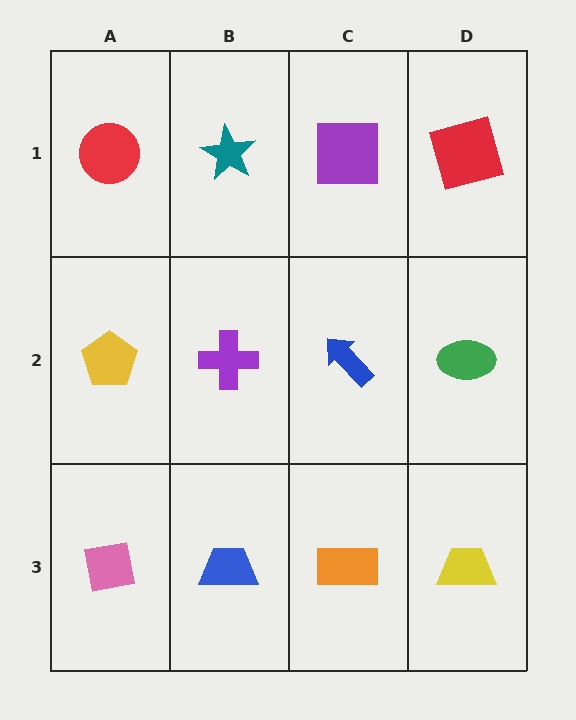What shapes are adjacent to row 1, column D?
A green ellipse (row 2, column D), a purple square (row 1, column C).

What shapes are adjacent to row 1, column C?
A blue arrow (row 2, column C), a teal star (row 1, column B), a red square (row 1, column D).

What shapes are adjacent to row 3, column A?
A yellow pentagon (row 2, column A), a blue trapezoid (row 3, column B).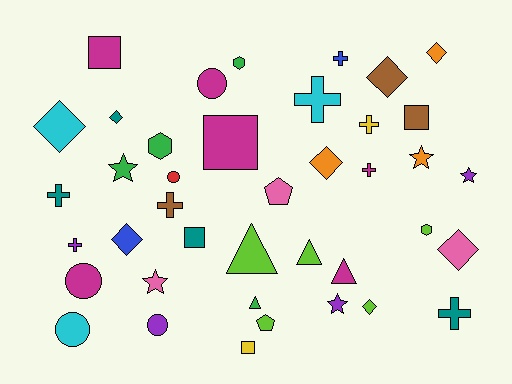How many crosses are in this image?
There are 8 crosses.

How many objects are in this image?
There are 40 objects.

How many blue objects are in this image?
There are 2 blue objects.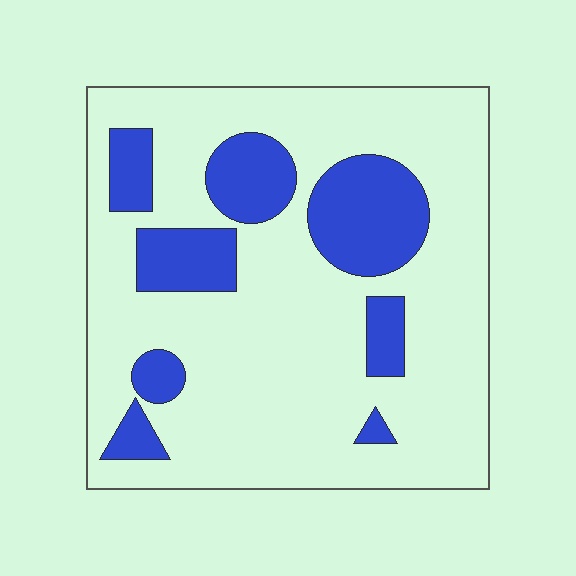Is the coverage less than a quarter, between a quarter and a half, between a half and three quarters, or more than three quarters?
Less than a quarter.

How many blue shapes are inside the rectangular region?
8.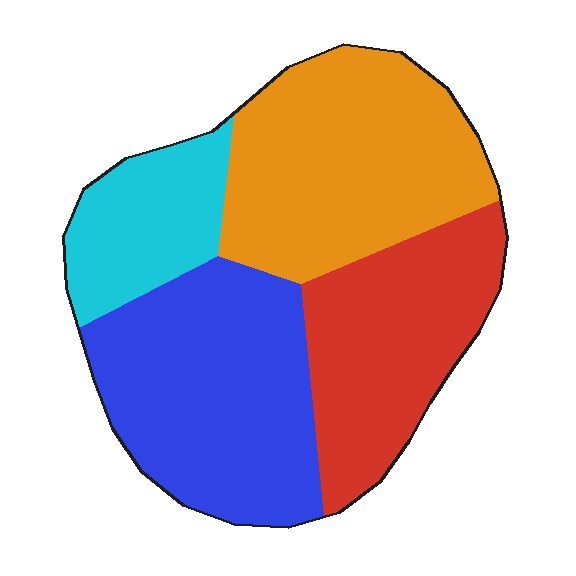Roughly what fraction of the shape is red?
Red covers about 25% of the shape.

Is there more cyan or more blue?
Blue.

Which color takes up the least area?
Cyan, at roughly 15%.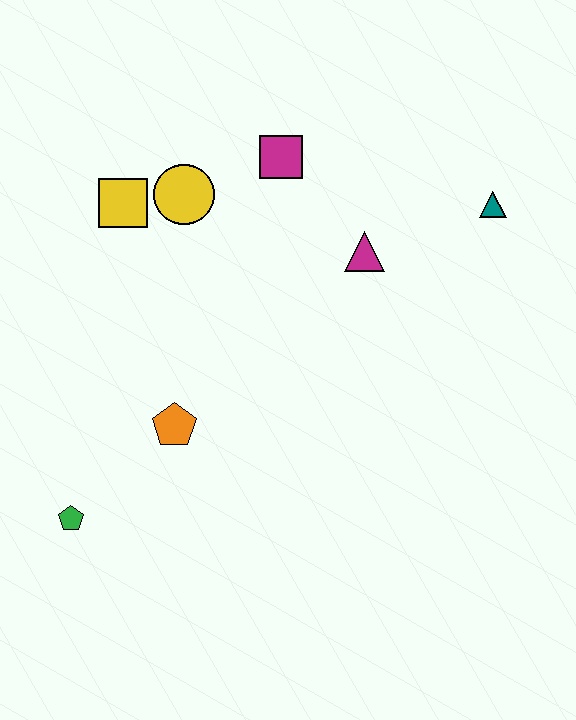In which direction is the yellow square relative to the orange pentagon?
The yellow square is above the orange pentagon.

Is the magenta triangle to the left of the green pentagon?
No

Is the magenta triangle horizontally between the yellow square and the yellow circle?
No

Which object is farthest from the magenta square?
The green pentagon is farthest from the magenta square.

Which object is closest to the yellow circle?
The yellow square is closest to the yellow circle.